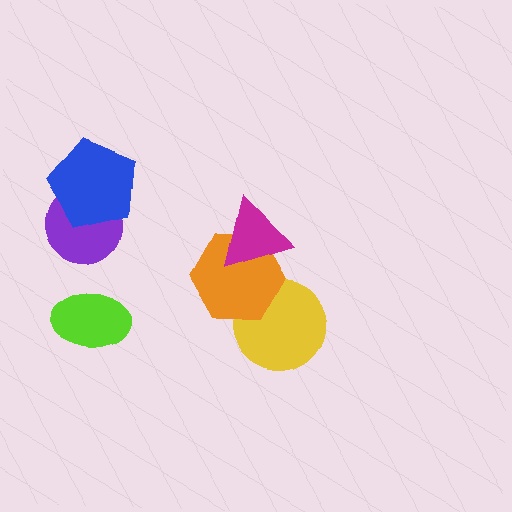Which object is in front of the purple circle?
The blue pentagon is in front of the purple circle.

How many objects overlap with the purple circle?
1 object overlaps with the purple circle.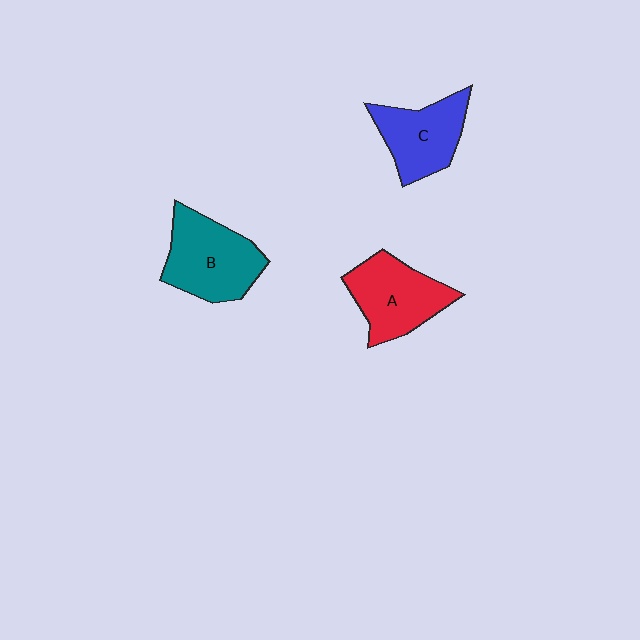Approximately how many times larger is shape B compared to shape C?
Approximately 1.2 times.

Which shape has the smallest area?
Shape C (blue).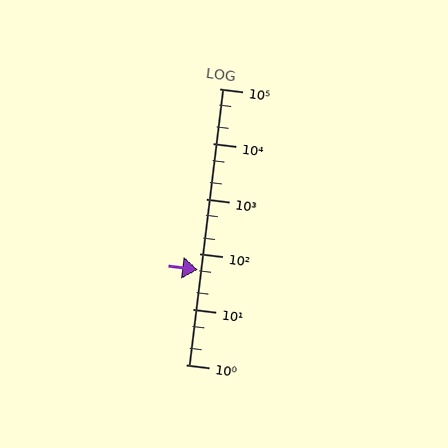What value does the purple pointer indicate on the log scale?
The pointer indicates approximately 52.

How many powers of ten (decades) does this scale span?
The scale spans 5 decades, from 1 to 100000.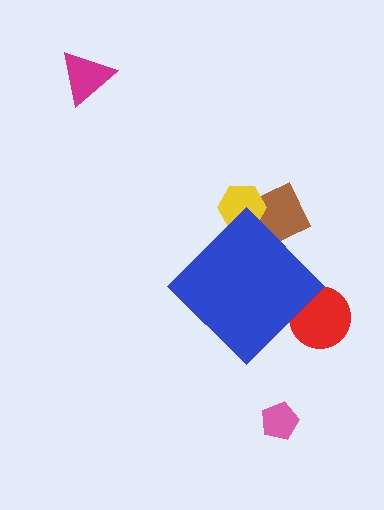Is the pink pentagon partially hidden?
No, the pink pentagon is fully visible.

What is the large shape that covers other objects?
A blue diamond.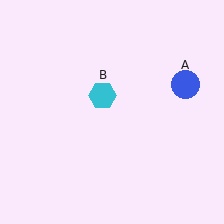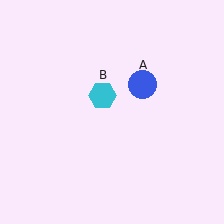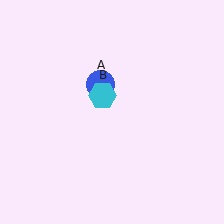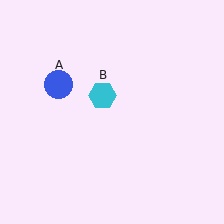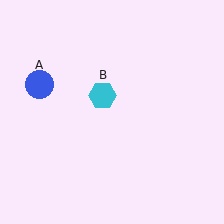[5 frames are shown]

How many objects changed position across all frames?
1 object changed position: blue circle (object A).